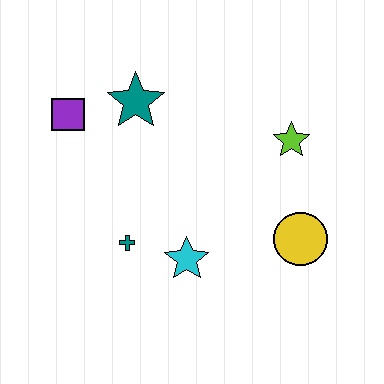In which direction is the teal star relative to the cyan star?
The teal star is above the cyan star.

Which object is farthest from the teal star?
The yellow circle is farthest from the teal star.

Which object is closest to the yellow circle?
The lime star is closest to the yellow circle.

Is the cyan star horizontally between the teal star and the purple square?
No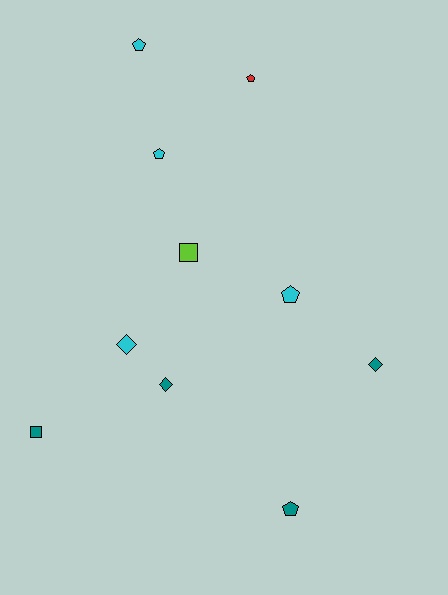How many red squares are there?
There are no red squares.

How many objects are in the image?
There are 10 objects.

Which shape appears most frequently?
Pentagon, with 5 objects.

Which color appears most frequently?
Cyan, with 4 objects.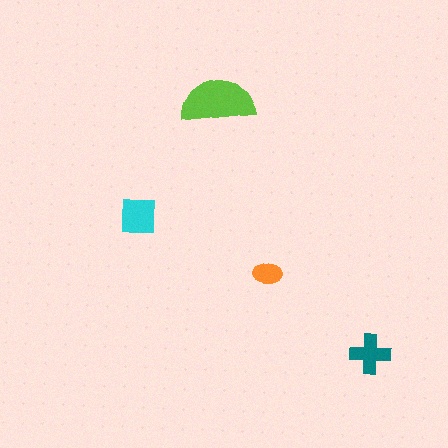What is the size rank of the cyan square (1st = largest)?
2nd.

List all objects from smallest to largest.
The orange ellipse, the teal cross, the cyan square, the lime semicircle.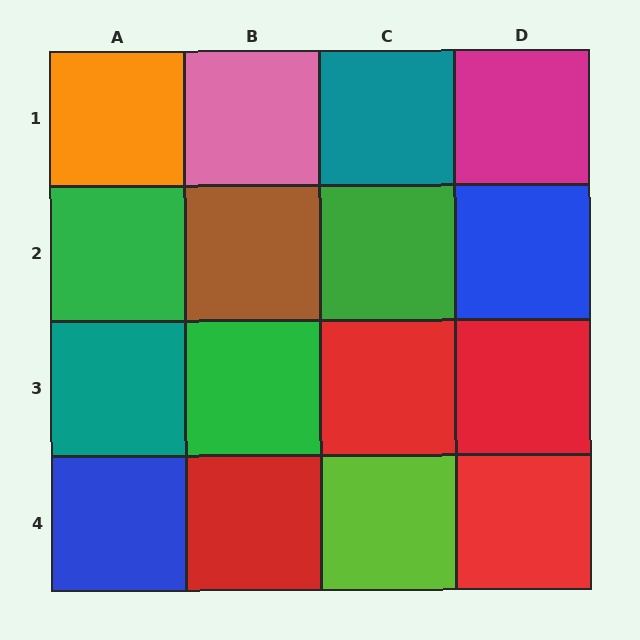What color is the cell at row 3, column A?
Teal.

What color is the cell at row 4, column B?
Red.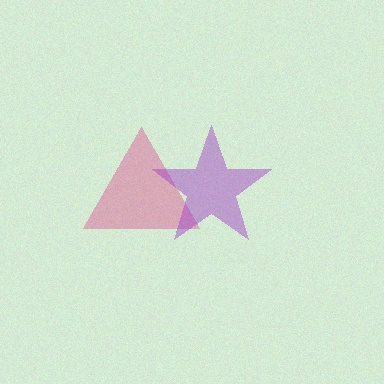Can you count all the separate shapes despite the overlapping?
Yes, there are 2 separate shapes.